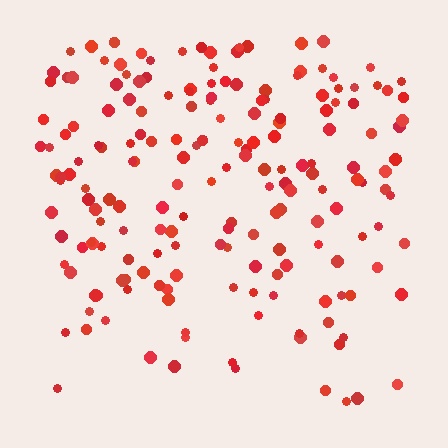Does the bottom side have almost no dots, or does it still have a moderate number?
Still a moderate number, just noticeably fewer than the top.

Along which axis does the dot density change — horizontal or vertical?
Vertical.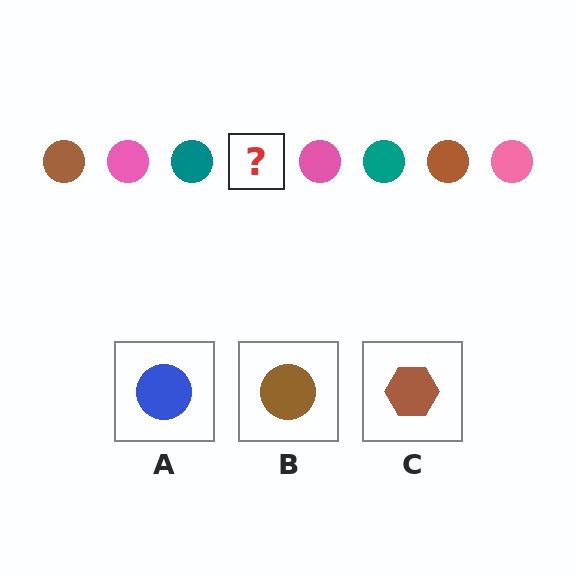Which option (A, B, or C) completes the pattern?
B.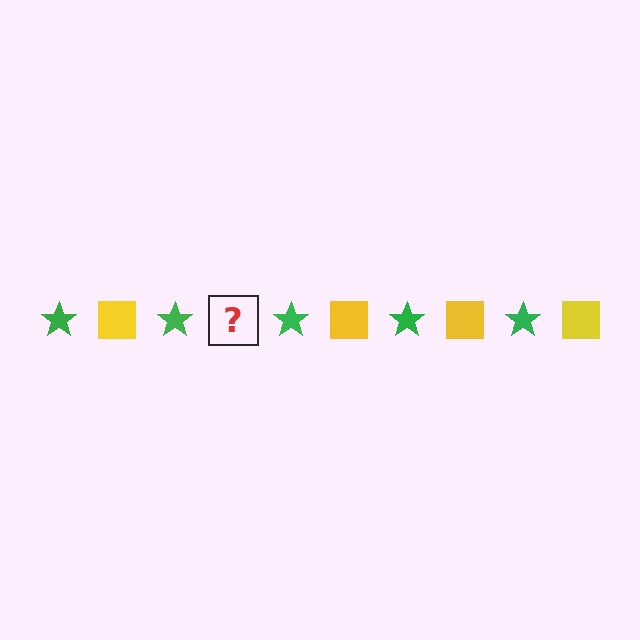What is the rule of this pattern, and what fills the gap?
The rule is that the pattern alternates between green star and yellow square. The gap should be filled with a yellow square.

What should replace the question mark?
The question mark should be replaced with a yellow square.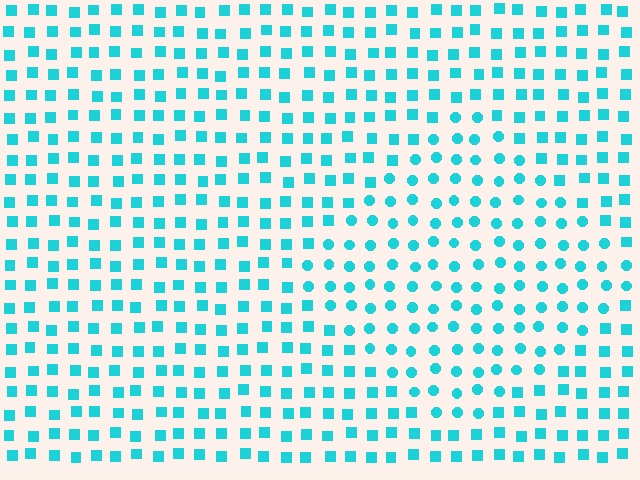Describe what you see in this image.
The image is filled with small cyan elements arranged in a uniform grid. A diamond-shaped region contains circles, while the surrounding area contains squares. The boundary is defined purely by the change in element shape.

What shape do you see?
I see a diamond.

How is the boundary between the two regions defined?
The boundary is defined by a change in element shape: circles inside vs. squares outside. All elements share the same color and spacing.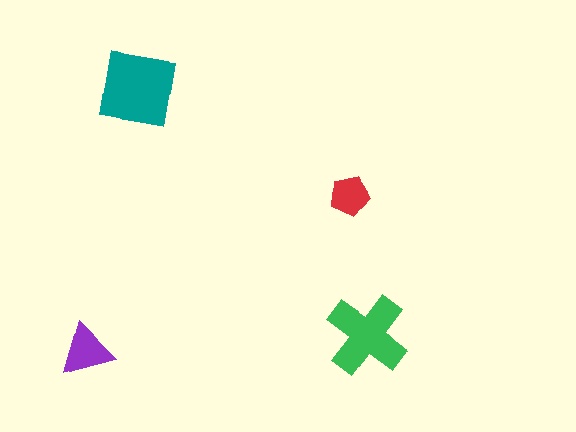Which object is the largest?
The teal square.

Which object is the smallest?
The red pentagon.